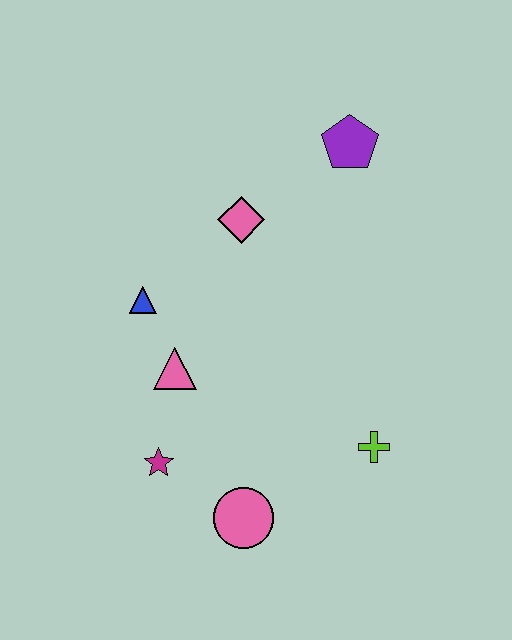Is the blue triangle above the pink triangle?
Yes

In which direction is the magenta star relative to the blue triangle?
The magenta star is below the blue triangle.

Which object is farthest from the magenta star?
The purple pentagon is farthest from the magenta star.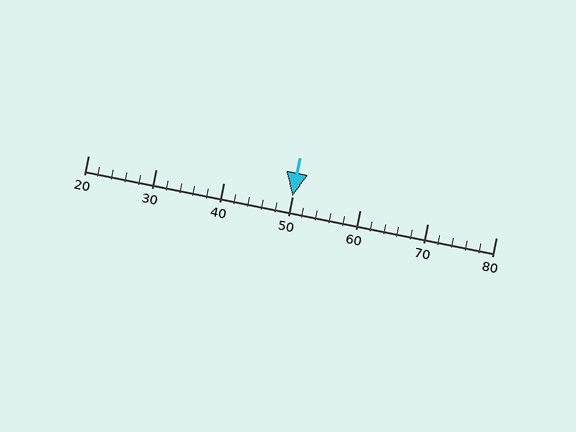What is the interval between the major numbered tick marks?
The major tick marks are spaced 10 units apart.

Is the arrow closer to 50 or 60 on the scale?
The arrow is closer to 50.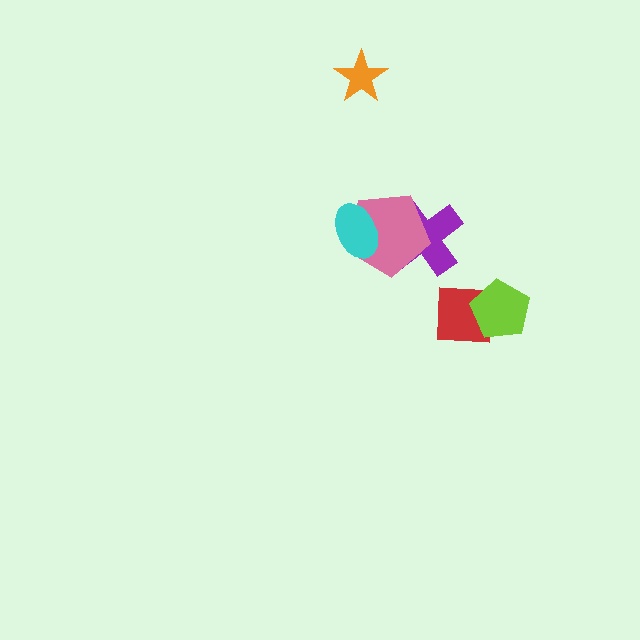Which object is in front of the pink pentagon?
The cyan ellipse is in front of the pink pentagon.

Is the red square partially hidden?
Yes, it is partially covered by another shape.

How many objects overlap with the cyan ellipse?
1 object overlaps with the cyan ellipse.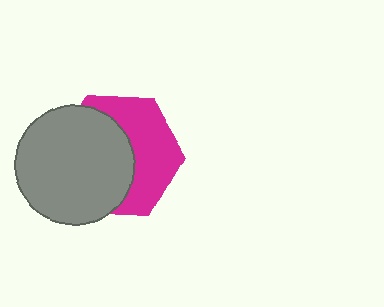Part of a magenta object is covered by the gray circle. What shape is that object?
It is a hexagon.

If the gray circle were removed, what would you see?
You would see the complete magenta hexagon.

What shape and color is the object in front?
The object in front is a gray circle.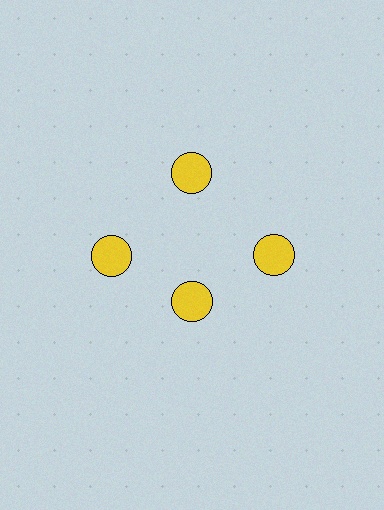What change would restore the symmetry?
The symmetry would be restored by moving it outward, back onto the ring so that all 4 circles sit at equal angles and equal distance from the center.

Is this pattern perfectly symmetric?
No. The 4 yellow circles are arranged in a ring, but one element near the 6 o'clock position is pulled inward toward the center, breaking the 4-fold rotational symmetry.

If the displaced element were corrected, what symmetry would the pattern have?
It would have 4-fold rotational symmetry — the pattern would map onto itself every 90 degrees.